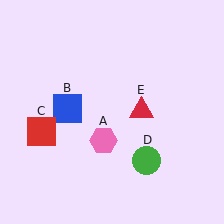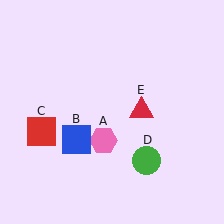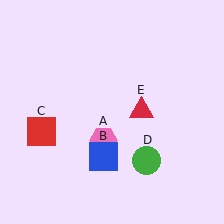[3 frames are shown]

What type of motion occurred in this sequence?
The blue square (object B) rotated counterclockwise around the center of the scene.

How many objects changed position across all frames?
1 object changed position: blue square (object B).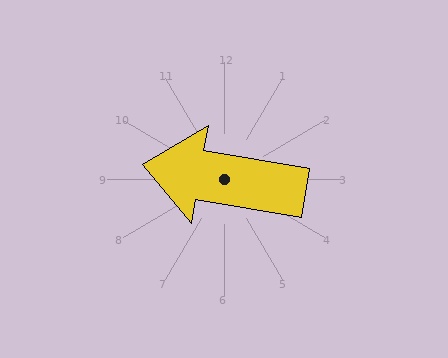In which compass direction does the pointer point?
West.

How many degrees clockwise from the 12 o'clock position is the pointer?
Approximately 280 degrees.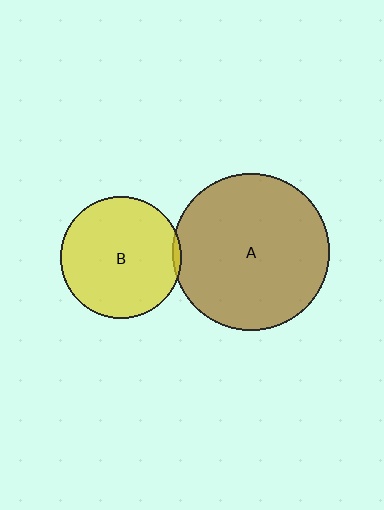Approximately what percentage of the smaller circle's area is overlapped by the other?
Approximately 5%.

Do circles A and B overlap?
Yes.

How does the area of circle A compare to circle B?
Approximately 1.7 times.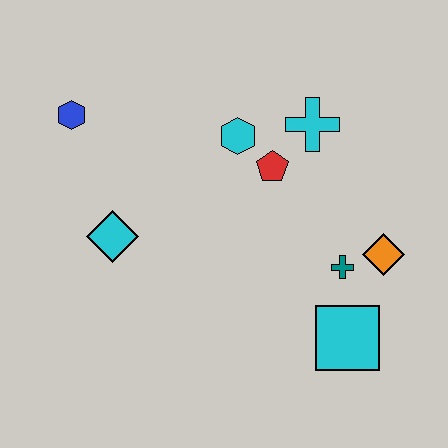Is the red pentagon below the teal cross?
No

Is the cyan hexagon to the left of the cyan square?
Yes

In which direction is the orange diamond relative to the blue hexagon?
The orange diamond is to the right of the blue hexagon.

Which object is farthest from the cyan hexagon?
The cyan square is farthest from the cyan hexagon.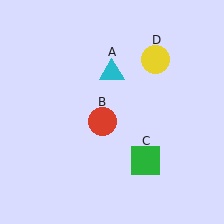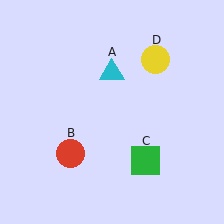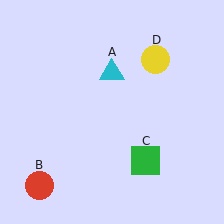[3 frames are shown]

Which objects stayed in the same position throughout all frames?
Cyan triangle (object A) and green square (object C) and yellow circle (object D) remained stationary.